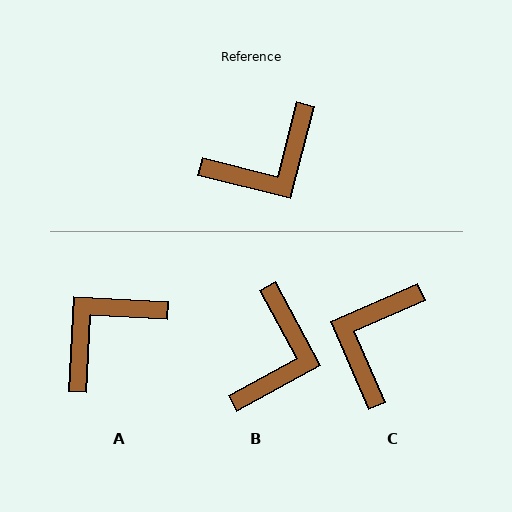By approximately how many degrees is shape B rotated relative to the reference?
Approximately 43 degrees counter-clockwise.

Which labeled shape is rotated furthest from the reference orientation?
A, about 169 degrees away.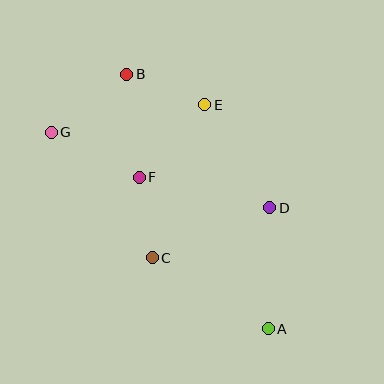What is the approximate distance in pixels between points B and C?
The distance between B and C is approximately 185 pixels.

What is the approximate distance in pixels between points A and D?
The distance between A and D is approximately 121 pixels.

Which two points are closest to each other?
Points C and F are closest to each other.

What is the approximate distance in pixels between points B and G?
The distance between B and G is approximately 95 pixels.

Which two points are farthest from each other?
Points A and G are farthest from each other.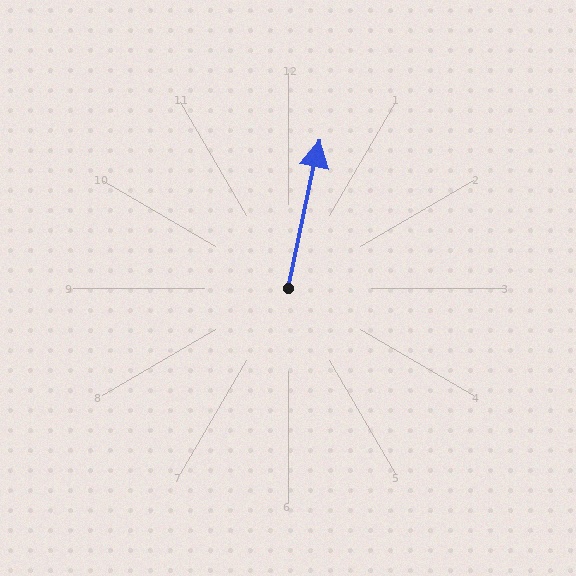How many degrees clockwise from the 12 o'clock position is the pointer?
Approximately 12 degrees.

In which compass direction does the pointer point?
North.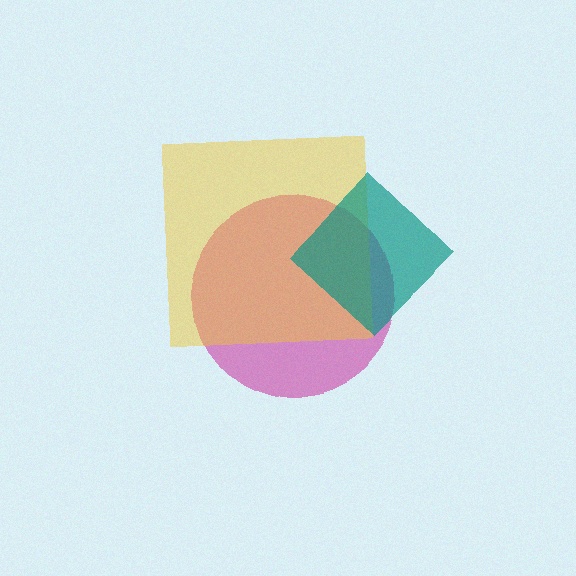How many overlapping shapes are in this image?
There are 3 overlapping shapes in the image.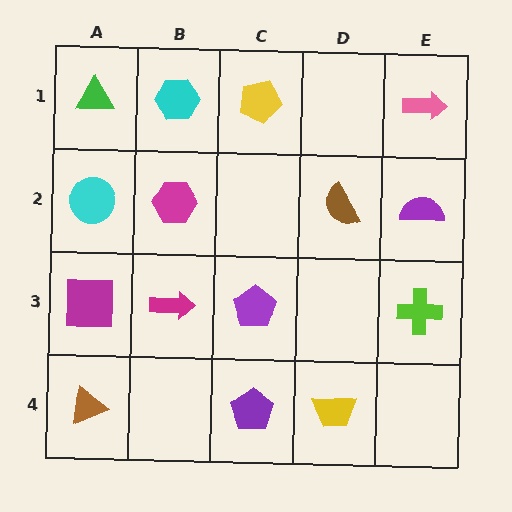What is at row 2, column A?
A cyan circle.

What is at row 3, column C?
A purple pentagon.